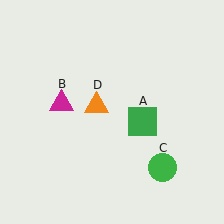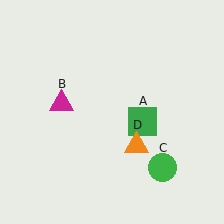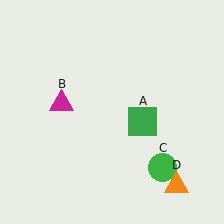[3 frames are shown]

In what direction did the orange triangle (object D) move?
The orange triangle (object D) moved down and to the right.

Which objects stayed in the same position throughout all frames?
Green square (object A) and magenta triangle (object B) and green circle (object C) remained stationary.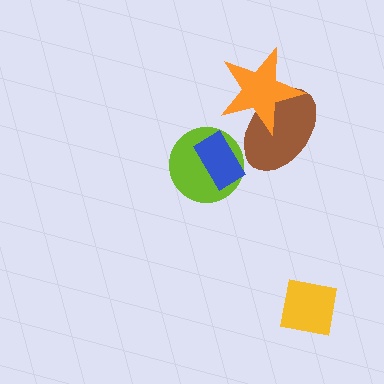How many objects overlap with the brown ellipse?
1 object overlaps with the brown ellipse.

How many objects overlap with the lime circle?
1 object overlaps with the lime circle.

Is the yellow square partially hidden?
No, no other shape covers it.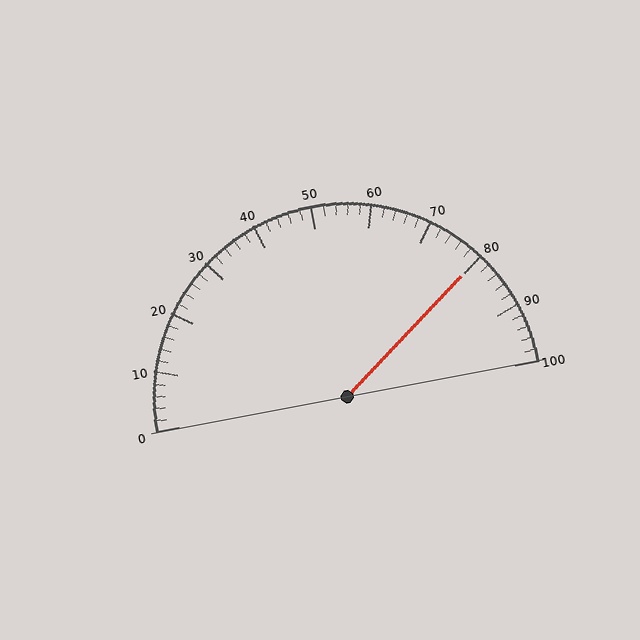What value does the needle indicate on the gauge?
The needle indicates approximately 80.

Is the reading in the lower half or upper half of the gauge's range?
The reading is in the upper half of the range (0 to 100).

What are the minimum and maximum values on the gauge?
The gauge ranges from 0 to 100.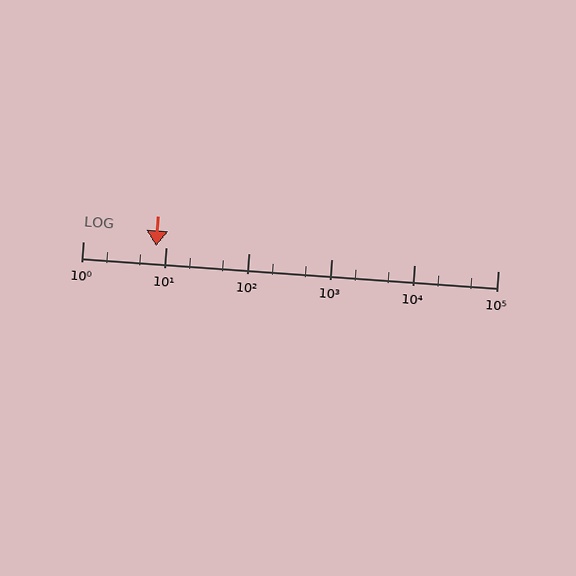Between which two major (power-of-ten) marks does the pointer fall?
The pointer is between 1 and 10.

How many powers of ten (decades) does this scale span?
The scale spans 5 decades, from 1 to 100000.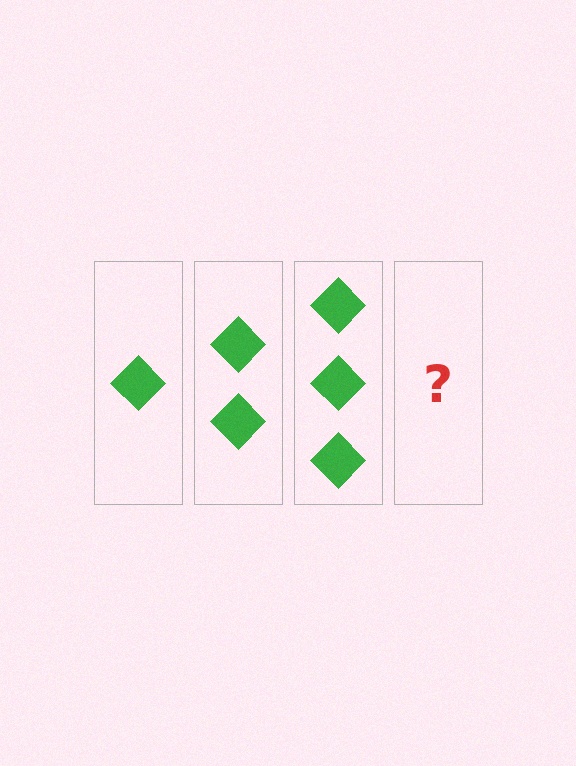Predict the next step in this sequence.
The next step is 4 diamonds.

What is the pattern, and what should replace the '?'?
The pattern is that each step adds one more diamond. The '?' should be 4 diamonds.